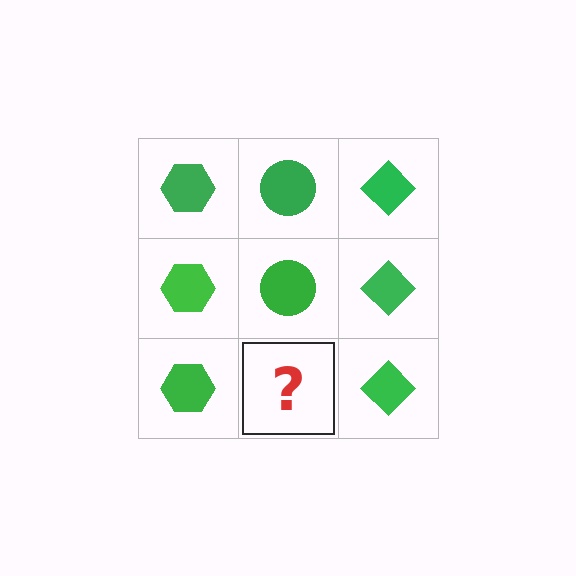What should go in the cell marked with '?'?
The missing cell should contain a green circle.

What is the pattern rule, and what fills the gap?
The rule is that each column has a consistent shape. The gap should be filled with a green circle.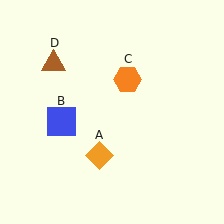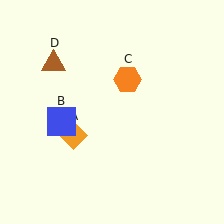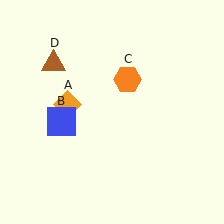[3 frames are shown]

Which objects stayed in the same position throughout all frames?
Blue square (object B) and orange hexagon (object C) and brown triangle (object D) remained stationary.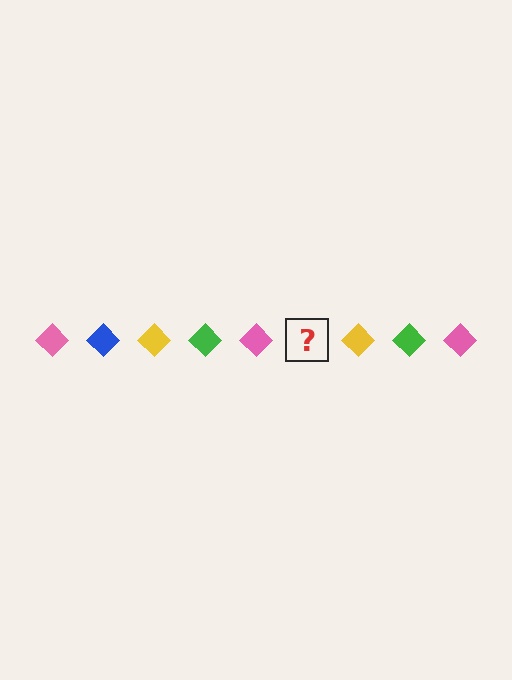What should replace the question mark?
The question mark should be replaced with a blue diamond.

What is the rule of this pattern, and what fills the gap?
The rule is that the pattern cycles through pink, blue, yellow, green diamonds. The gap should be filled with a blue diamond.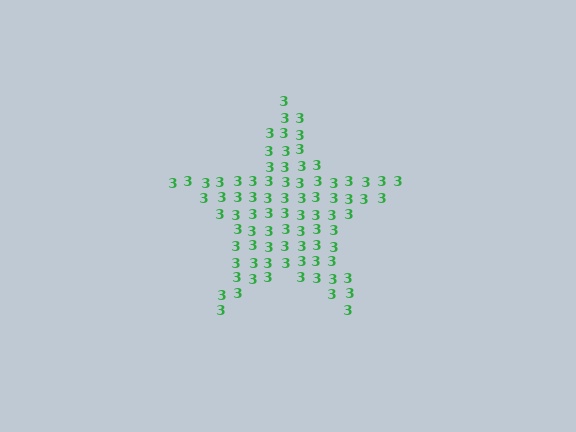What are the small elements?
The small elements are digit 3's.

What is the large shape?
The large shape is a star.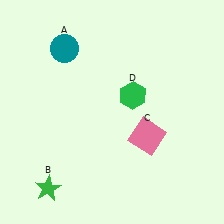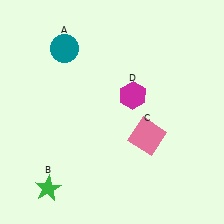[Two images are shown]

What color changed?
The hexagon (D) changed from green in Image 1 to magenta in Image 2.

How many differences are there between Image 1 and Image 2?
There is 1 difference between the two images.